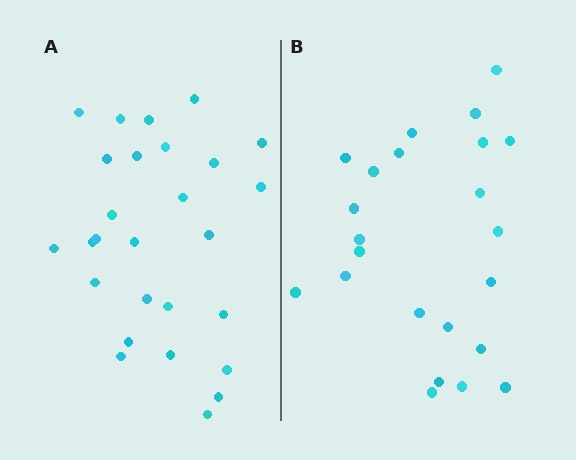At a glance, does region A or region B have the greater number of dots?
Region A (the left region) has more dots.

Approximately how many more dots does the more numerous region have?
Region A has about 4 more dots than region B.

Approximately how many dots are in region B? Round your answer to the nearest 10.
About 20 dots. (The exact count is 23, which rounds to 20.)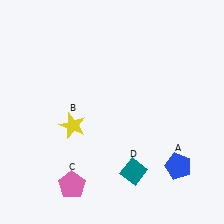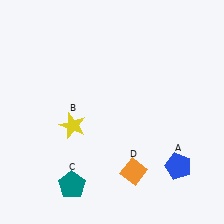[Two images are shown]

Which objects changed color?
C changed from pink to teal. D changed from teal to orange.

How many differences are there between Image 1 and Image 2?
There are 2 differences between the two images.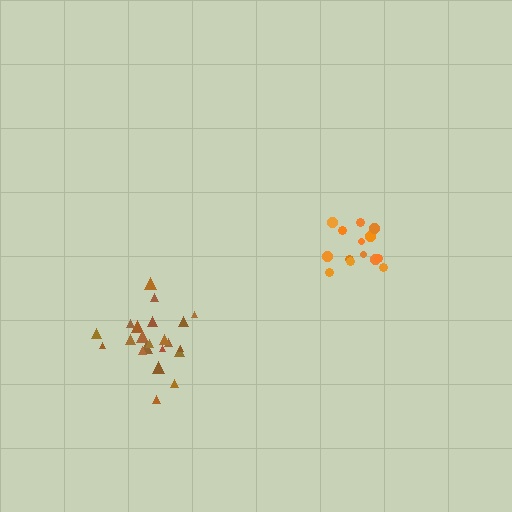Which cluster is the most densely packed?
Orange.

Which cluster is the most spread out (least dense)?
Brown.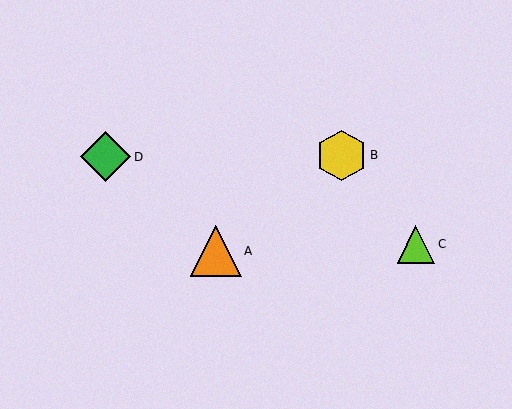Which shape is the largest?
The orange triangle (labeled A) is the largest.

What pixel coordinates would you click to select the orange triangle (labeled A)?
Click at (216, 251) to select the orange triangle A.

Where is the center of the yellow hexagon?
The center of the yellow hexagon is at (341, 155).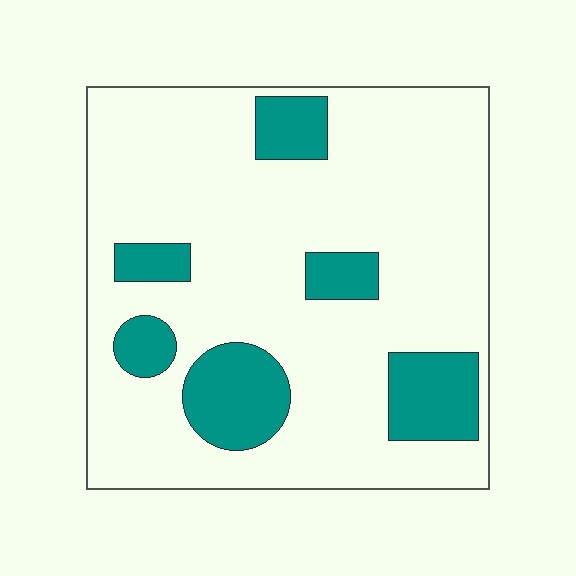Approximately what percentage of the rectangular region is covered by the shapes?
Approximately 20%.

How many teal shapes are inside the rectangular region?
6.